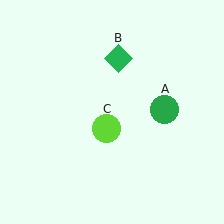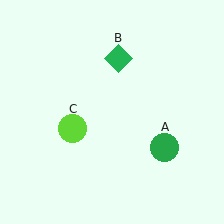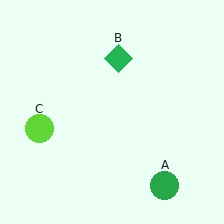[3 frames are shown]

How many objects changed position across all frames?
2 objects changed position: green circle (object A), lime circle (object C).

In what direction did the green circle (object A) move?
The green circle (object A) moved down.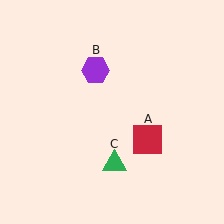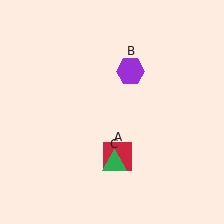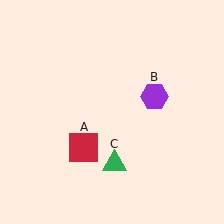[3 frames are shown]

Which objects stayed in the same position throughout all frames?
Green triangle (object C) remained stationary.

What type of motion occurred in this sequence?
The red square (object A), purple hexagon (object B) rotated clockwise around the center of the scene.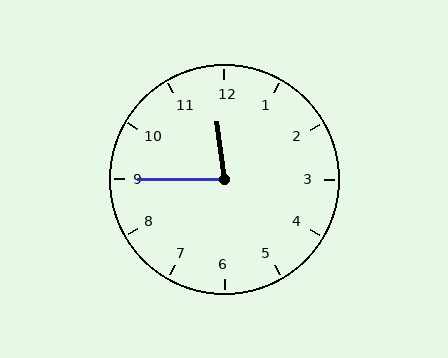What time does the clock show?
11:45.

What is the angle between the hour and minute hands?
Approximately 82 degrees.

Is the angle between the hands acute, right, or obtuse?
It is acute.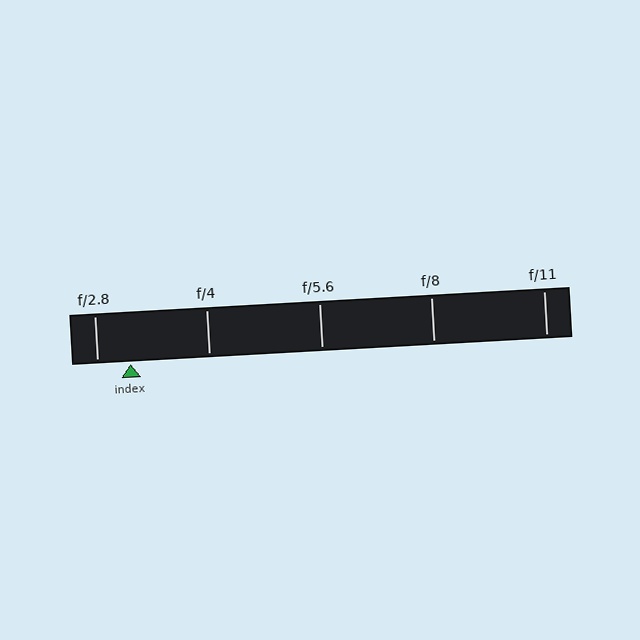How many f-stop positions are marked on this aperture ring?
There are 5 f-stop positions marked.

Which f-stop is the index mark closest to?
The index mark is closest to f/2.8.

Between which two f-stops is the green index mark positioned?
The index mark is between f/2.8 and f/4.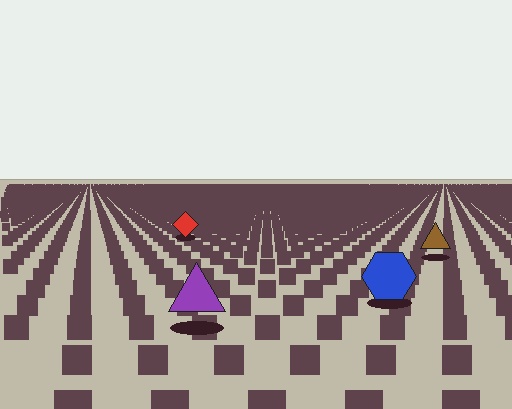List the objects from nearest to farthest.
From nearest to farthest: the purple triangle, the blue hexagon, the brown triangle, the red diamond.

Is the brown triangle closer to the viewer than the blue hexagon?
No. The blue hexagon is closer — you can tell from the texture gradient: the ground texture is coarser near it.